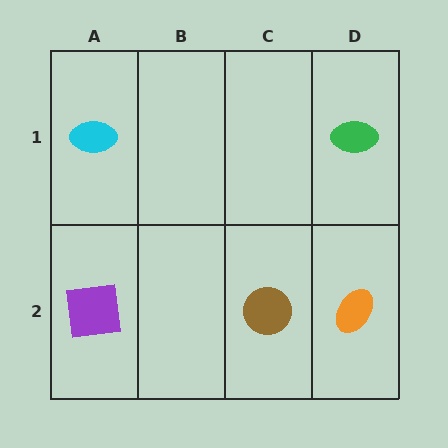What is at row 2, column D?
An orange ellipse.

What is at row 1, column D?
A green ellipse.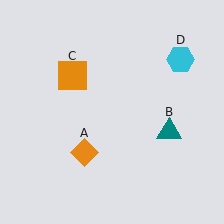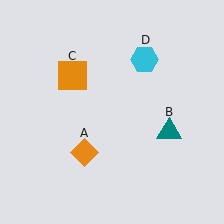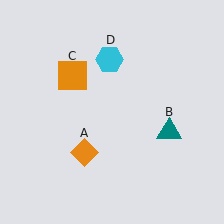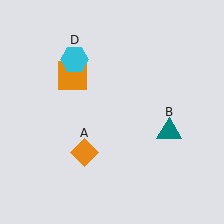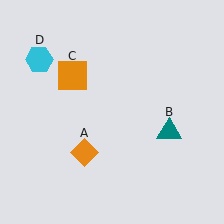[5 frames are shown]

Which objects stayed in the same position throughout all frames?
Orange diamond (object A) and teal triangle (object B) and orange square (object C) remained stationary.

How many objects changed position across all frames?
1 object changed position: cyan hexagon (object D).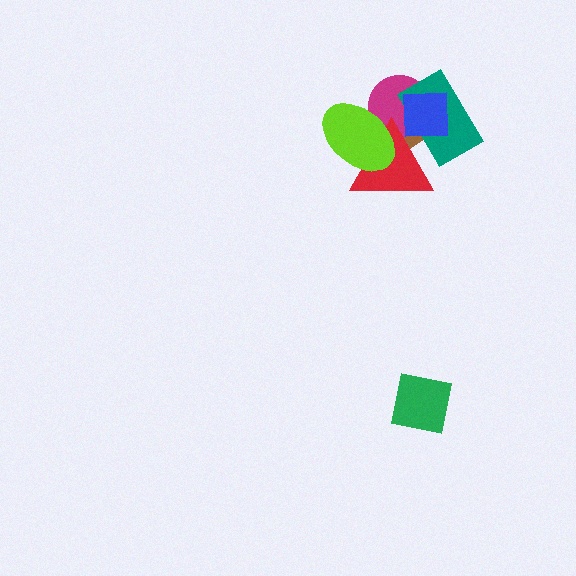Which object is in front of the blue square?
The red triangle is in front of the blue square.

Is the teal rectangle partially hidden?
Yes, it is partially covered by another shape.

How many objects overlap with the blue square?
4 objects overlap with the blue square.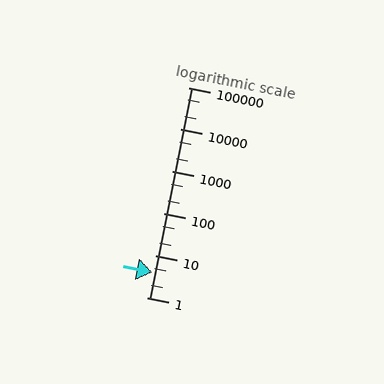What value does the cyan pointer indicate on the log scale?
The pointer indicates approximately 3.9.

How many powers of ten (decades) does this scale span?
The scale spans 5 decades, from 1 to 100000.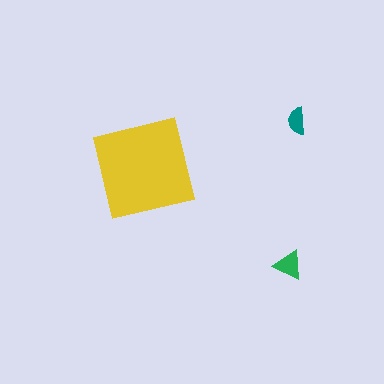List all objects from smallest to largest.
The teal semicircle, the green triangle, the yellow square.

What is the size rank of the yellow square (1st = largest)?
1st.